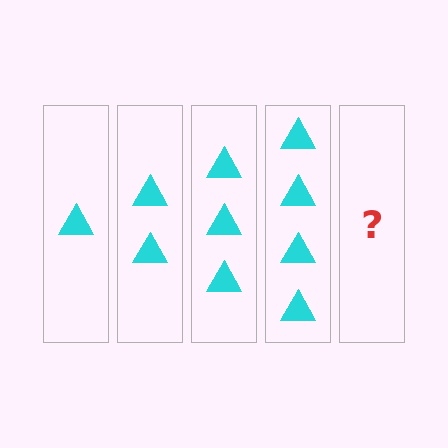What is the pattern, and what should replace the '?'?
The pattern is that each step adds one more triangle. The '?' should be 5 triangles.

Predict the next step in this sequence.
The next step is 5 triangles.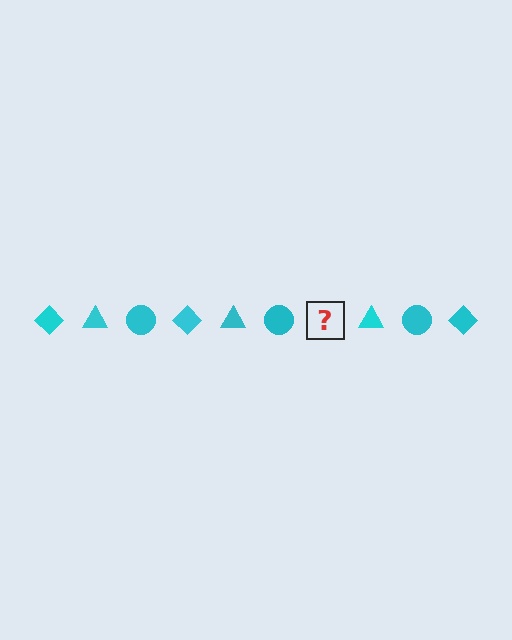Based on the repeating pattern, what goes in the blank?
The blank should be a cyan diamond.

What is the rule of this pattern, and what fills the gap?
The rule is that the pattern cycles through diamond, triangle, circle shapes in cyan. The gap should be filled with a cyan diamond.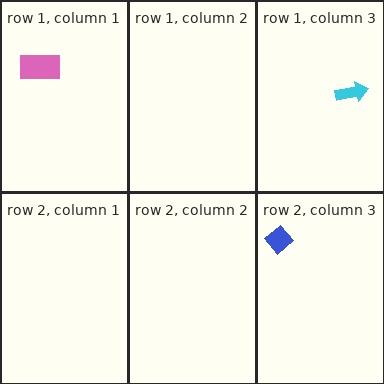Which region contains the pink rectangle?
The row 1, column 1 region.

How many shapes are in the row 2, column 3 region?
1.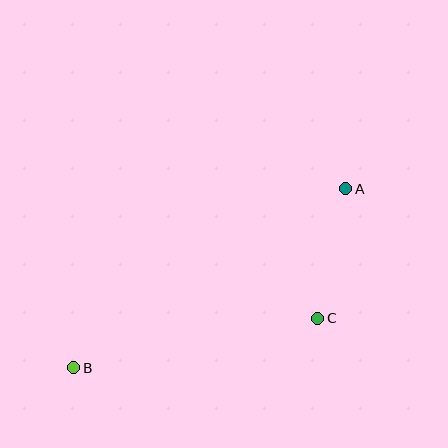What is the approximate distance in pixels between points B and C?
The distance between B and C is approximately 249 pixels.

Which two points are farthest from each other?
Points A and B are farthest from each other.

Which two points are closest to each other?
Points A and C are closest to each other.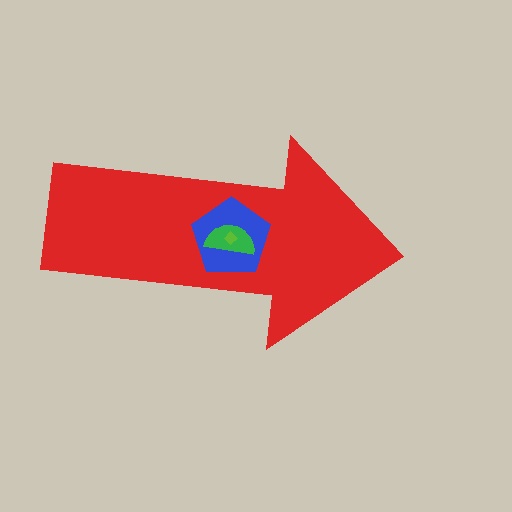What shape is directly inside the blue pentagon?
The green semicircle.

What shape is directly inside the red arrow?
The blue pentagon.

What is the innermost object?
The lime diamond.